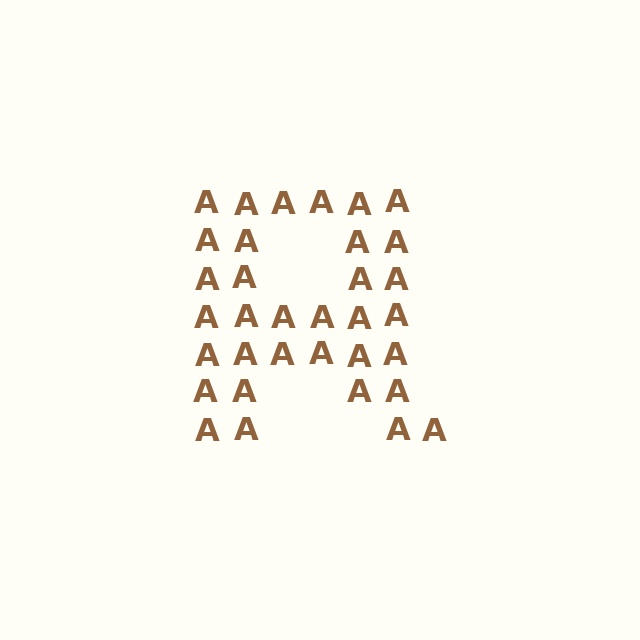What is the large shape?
The large shape is the letter R.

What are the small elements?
The small elements are letter A's.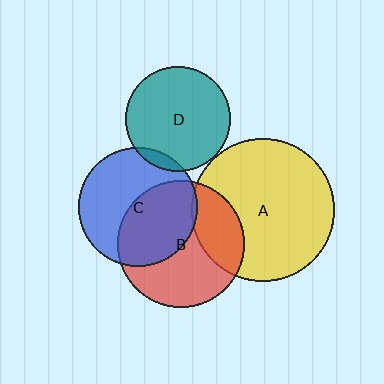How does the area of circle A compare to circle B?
Approximately 1.3 times.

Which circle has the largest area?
Circle A (yellow).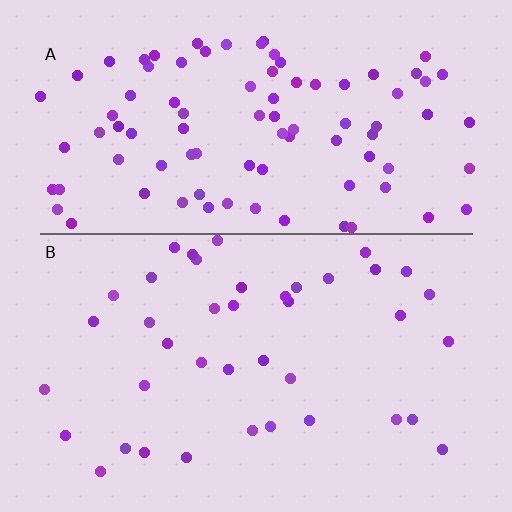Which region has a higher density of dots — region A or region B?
A (the top).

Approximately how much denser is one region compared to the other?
Approximately 2.3× — region A over region B.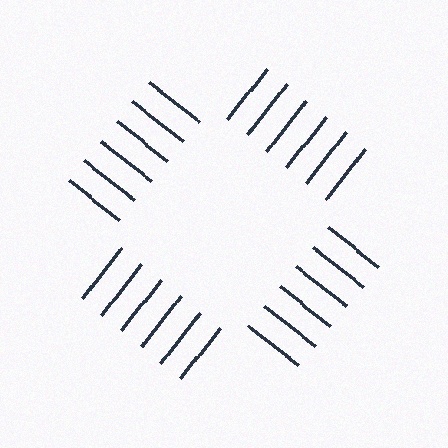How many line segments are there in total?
24 — 6 along each of the 4 edges.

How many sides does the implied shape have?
4 sides — the line-ends trace a square.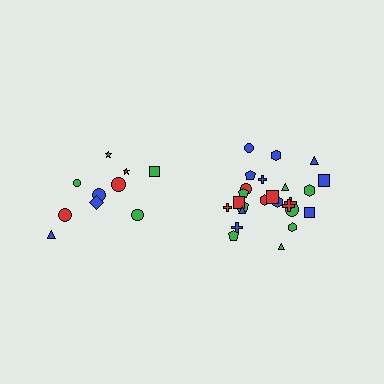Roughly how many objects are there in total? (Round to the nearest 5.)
Roughly 35 objects in total.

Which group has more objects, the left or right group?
The right group.